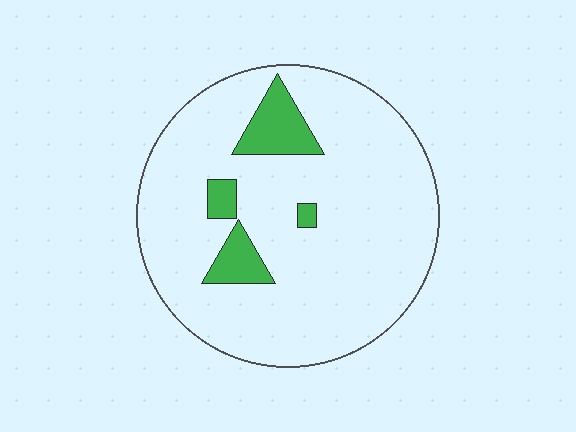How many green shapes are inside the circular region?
4.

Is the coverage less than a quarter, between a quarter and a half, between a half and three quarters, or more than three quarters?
Less than a quarter.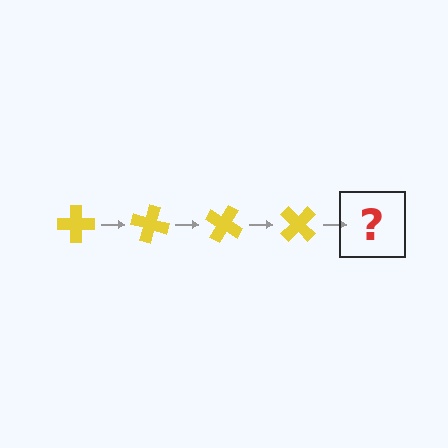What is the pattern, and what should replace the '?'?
The pattern is that the cross rotates 15 degrees each step. The '?' should be a yellow cross rotated 60 degrees.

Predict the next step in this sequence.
The next step is a yellow cross rotated 60 degrees.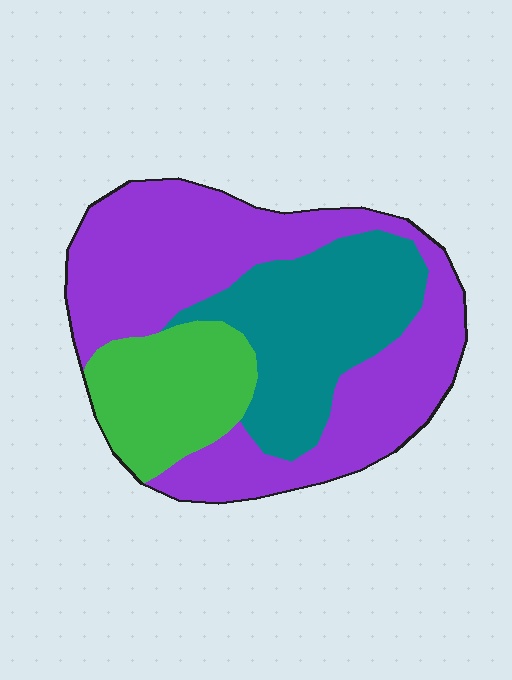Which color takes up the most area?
Purple, at roughly 55%.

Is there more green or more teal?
Teal.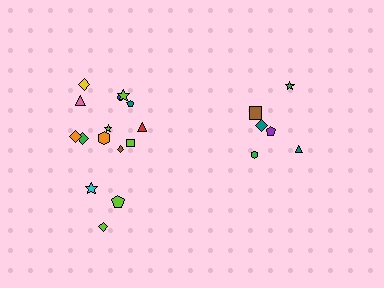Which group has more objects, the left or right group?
The left group.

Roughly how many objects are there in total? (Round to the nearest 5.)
Roughly 20 objects in total.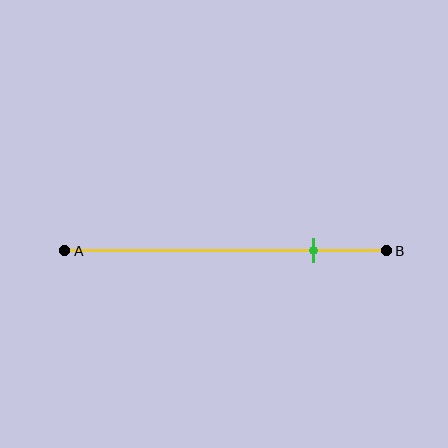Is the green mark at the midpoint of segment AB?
No, the mark is at about 75% from A, not at the 50% midpoint.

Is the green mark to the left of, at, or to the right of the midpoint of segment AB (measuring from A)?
The green mark is to the right of the midpoint of segment AB.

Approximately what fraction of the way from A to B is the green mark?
The green mark is approximately 75% of the way from A to B.